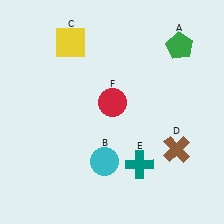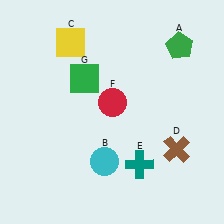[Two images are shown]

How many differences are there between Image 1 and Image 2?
There is 1 difference between the two images.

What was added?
A green square (G) was added in Image 2.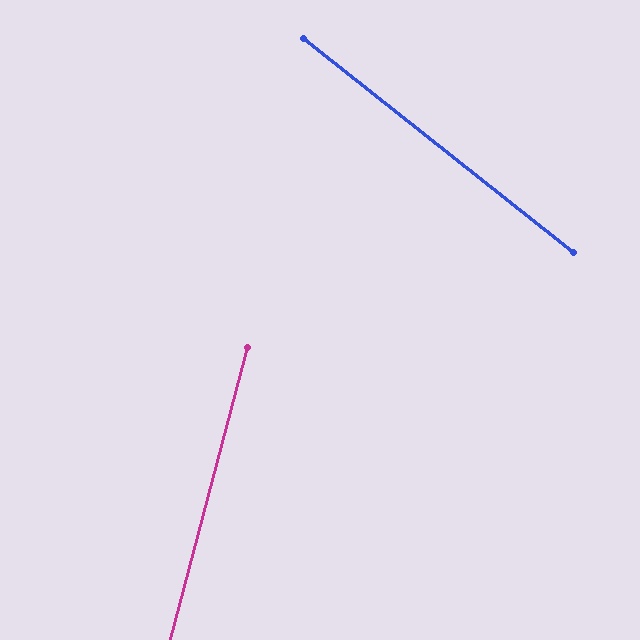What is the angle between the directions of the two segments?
Approximately 66 degrees.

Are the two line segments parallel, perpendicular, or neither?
Neither parallel nor perpendicular — they differ by about 66°.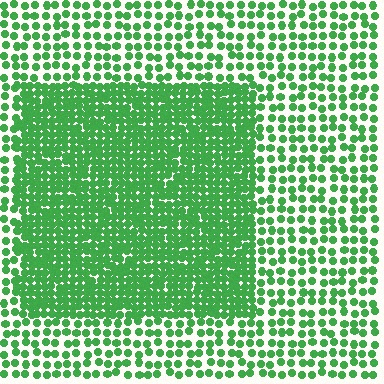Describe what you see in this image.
The image contains small green elements arranged at two different densities. A rectangle-shaped region is visible where the elements are more densely packed than the surrounding area.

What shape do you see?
I see a rectangle.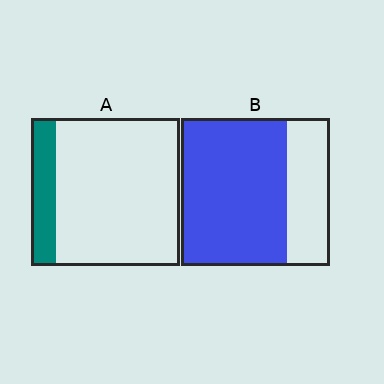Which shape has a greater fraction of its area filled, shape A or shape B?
Shape B.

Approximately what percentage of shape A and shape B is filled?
A is approximately 15% and B is approximately 70%.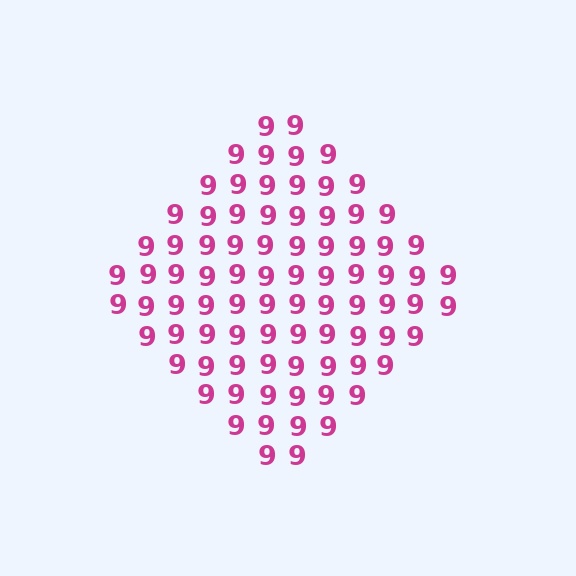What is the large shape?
The large shape is a diamond.